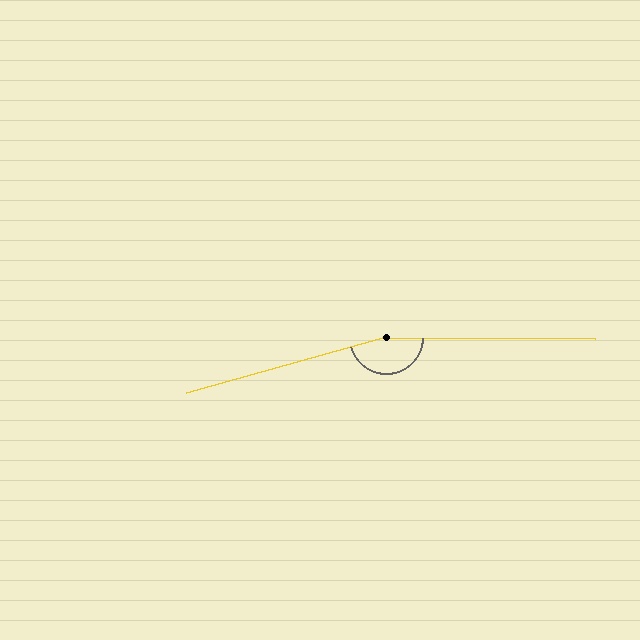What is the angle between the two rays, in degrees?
Approximately 164 degrees.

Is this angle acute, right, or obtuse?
It is obtuse.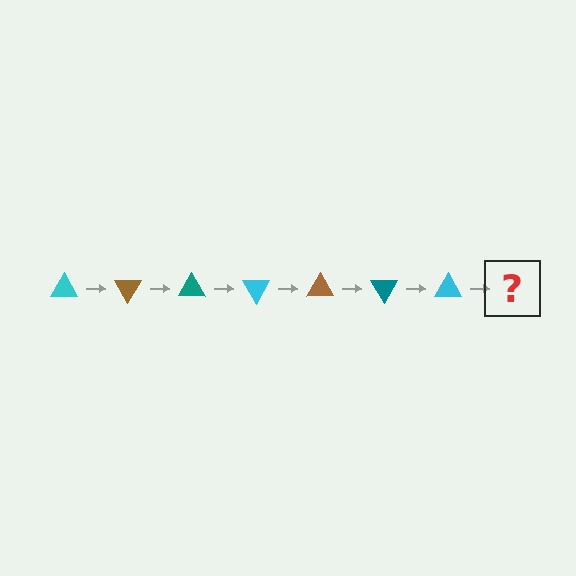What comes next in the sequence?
The next element should be a brown triangle, rotated 420 degrees from the start.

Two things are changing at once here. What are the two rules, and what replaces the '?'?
The two rules are that it rotates 60 degrees each step and the color cycles through cyan, brown, and teal. The '?' should be a brown triangle, rotated 420 degrees from the start.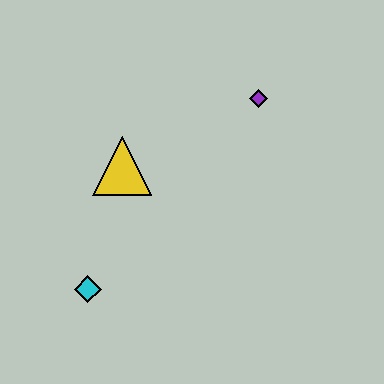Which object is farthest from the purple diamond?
The cyan diamond is farthest from the purple diamond.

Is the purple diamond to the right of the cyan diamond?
Yes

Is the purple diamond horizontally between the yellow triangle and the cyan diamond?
No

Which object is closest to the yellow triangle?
The cyan diamond is closest to the yellow triangle.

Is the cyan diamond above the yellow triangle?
No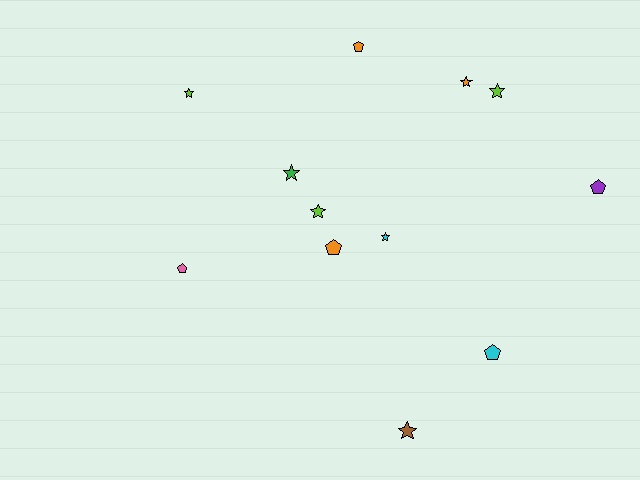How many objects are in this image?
There are 12 objects.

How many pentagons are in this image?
There are 5 pentagons.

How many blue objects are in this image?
There are no blue objects.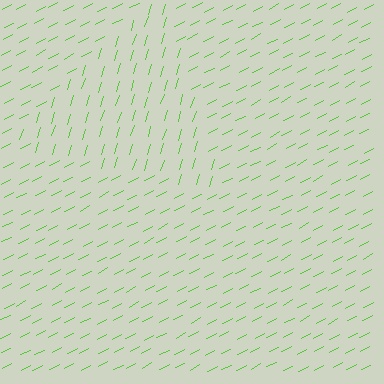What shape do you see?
I see a triangle.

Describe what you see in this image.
The image is filled with small lime line segments. A triangle region in the image has lines oriented differently from the surrounding lines, creating a visible texture boundary.